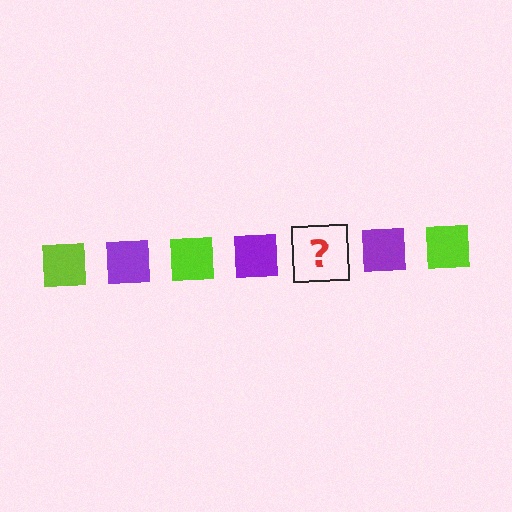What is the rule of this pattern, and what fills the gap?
The rule is that the pattern cycles through lime, purple squares. The gap should be filled with a lime square.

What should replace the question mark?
The question mark should be replaced with a lime square.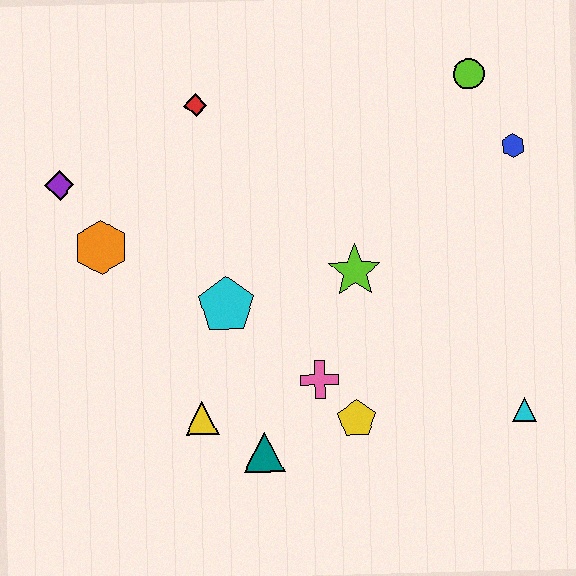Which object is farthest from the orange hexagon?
The cyan triangle is farthest from the orange hexagon.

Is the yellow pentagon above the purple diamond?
No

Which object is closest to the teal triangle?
The yellow triangle is closest to the teal triangle.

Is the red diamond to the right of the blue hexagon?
No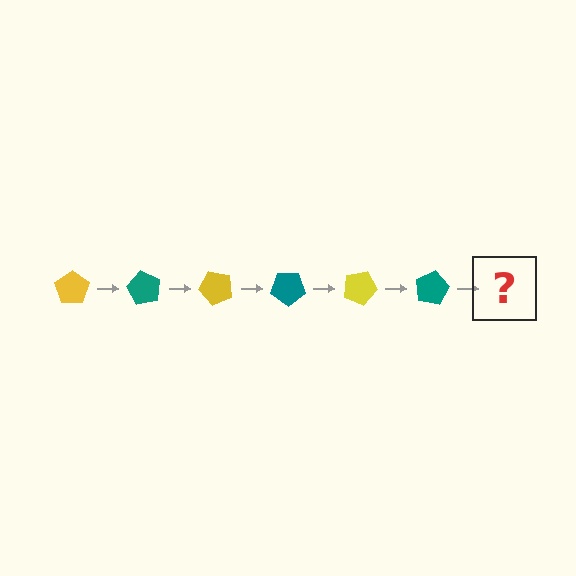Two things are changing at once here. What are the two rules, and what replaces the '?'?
The two rules are that it rotates 60 degrees each step and the color cycles through yellow and teal. The '?' should be a yellow pentagon, rotated 360 degrees from the start.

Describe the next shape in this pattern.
It should be a yellow pentagon, rotated 360 degrees from the start.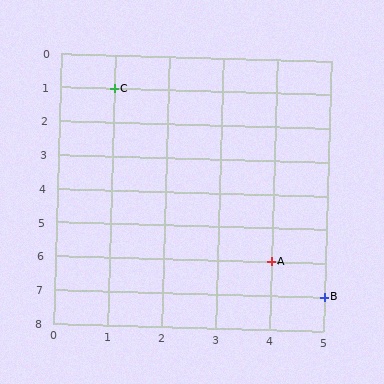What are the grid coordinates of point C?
Point C is at grid coordinates (1, 1).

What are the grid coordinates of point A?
Point A is at grid coordinates (4, 6).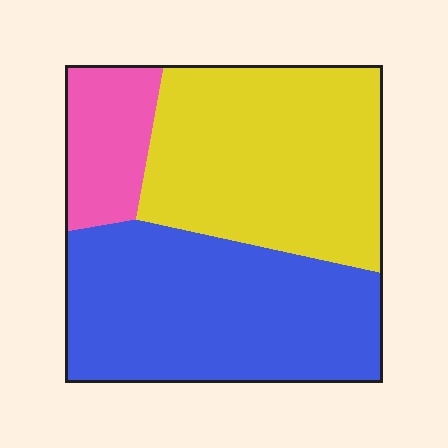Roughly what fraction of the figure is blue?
Blue covers around 45% of the figure.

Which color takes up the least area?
Pink, at roughly 15%.